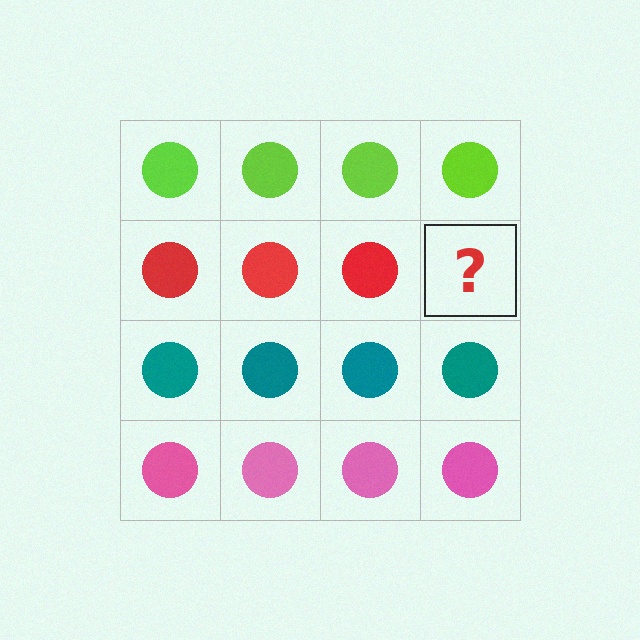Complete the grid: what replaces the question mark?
The question mark should be replaced with a red circle.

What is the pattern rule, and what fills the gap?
The rule is that each row has a consistent color. The gap should be filled with a red circle.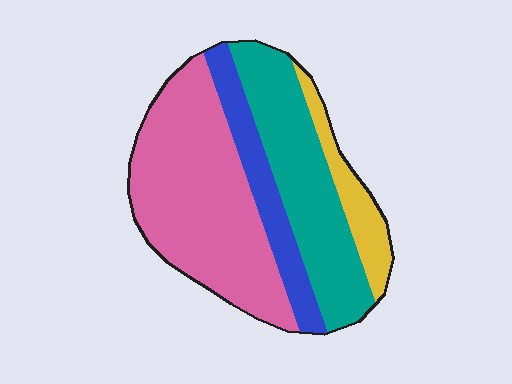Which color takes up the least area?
Yellow, at roughly 10%.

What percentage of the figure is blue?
Blue takes up about one sixth (1/6) of the figure.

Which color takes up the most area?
Pink, at roughly 45%.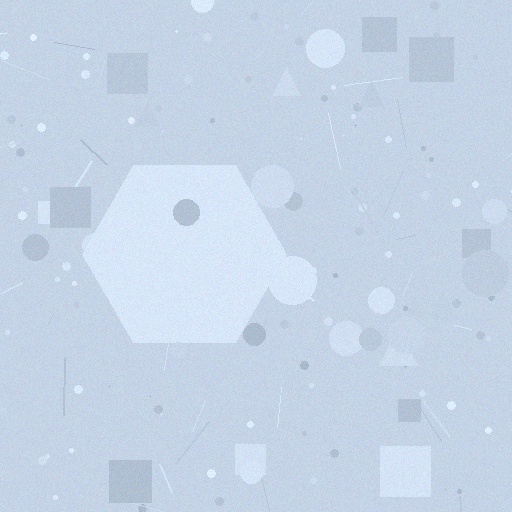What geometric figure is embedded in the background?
A hexagon is embedded in the background.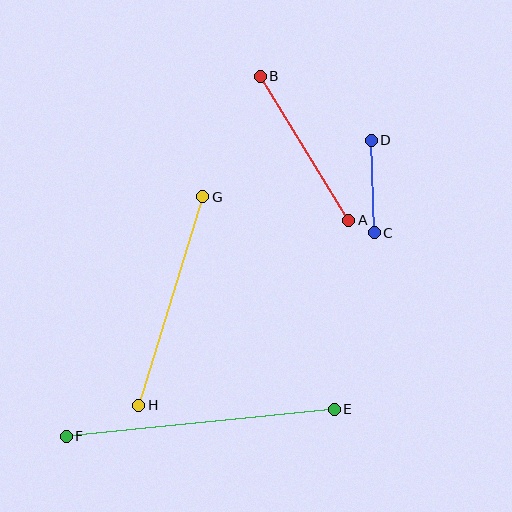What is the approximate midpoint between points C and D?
The midpoint is at approximately (373, 187) pixels.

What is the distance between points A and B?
The distance is approximately 169 pixels.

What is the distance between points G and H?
The distance is approximately 219 pixels.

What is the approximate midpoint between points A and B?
The midpoint is at approximately (305, 148) pixels.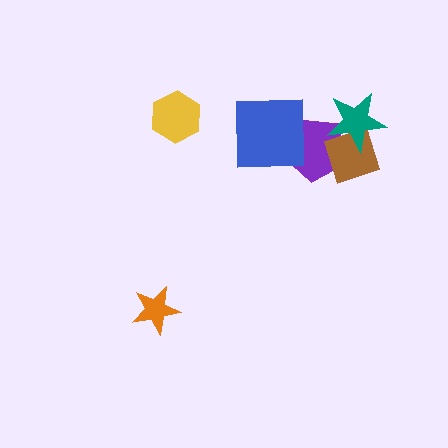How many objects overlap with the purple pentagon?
3 objects overlap with the purple pentagon.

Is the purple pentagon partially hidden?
Yes, it is partially covered by another shape.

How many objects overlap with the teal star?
2 objects overlap with the teal star.